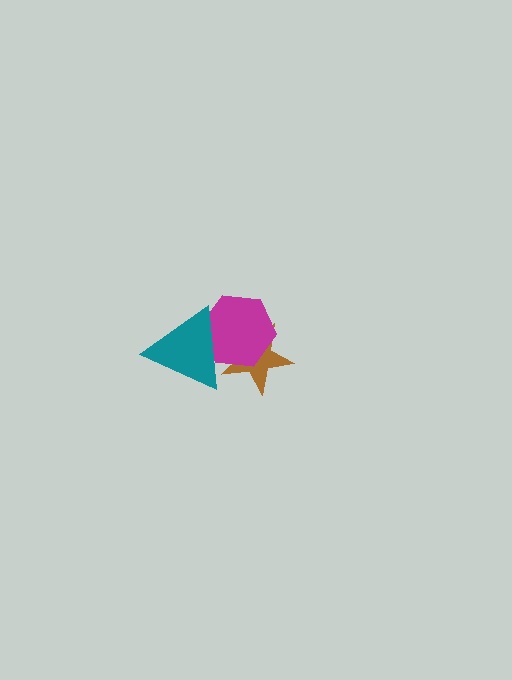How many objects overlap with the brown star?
2 objects overlap with the brown star.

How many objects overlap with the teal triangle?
2 objects overlap with the teal triangle.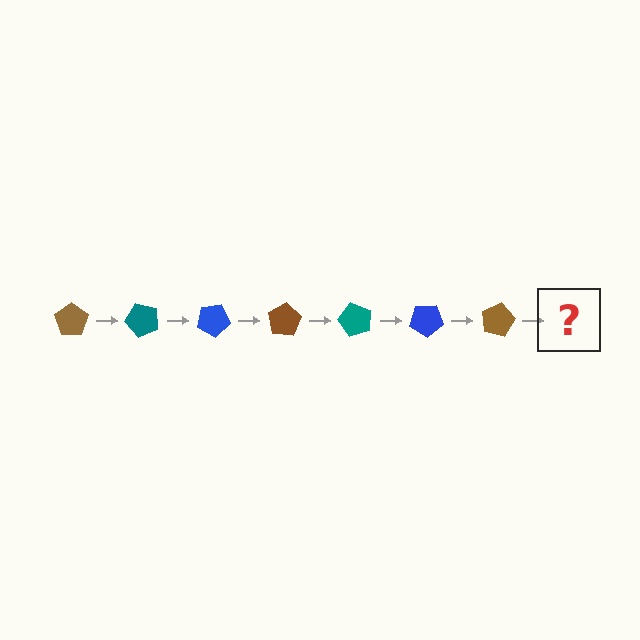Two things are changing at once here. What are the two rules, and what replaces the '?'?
The two rules are that it rotates 50 degrees each step and the color cycles through brown, teal, and blue. The '?' should be a teal pentagon, rotated 350 degrees from the start.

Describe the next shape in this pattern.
It should be a teal pentagon, rotated 350 degrees from the start.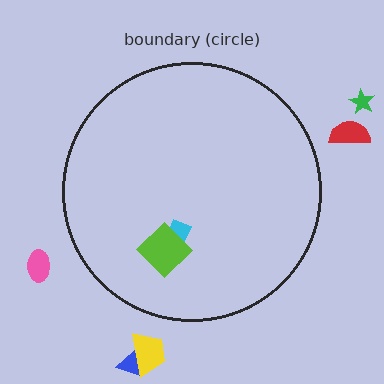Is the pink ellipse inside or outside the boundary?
Outside.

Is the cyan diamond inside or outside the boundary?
Inside.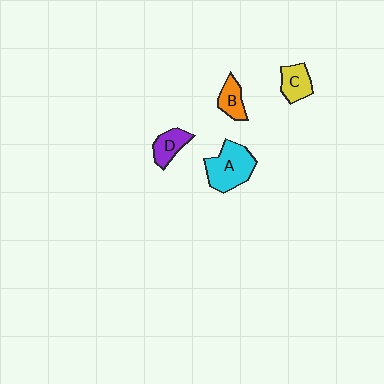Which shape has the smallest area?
Shape B (orange).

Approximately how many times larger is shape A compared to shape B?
Approximately 2.0 times.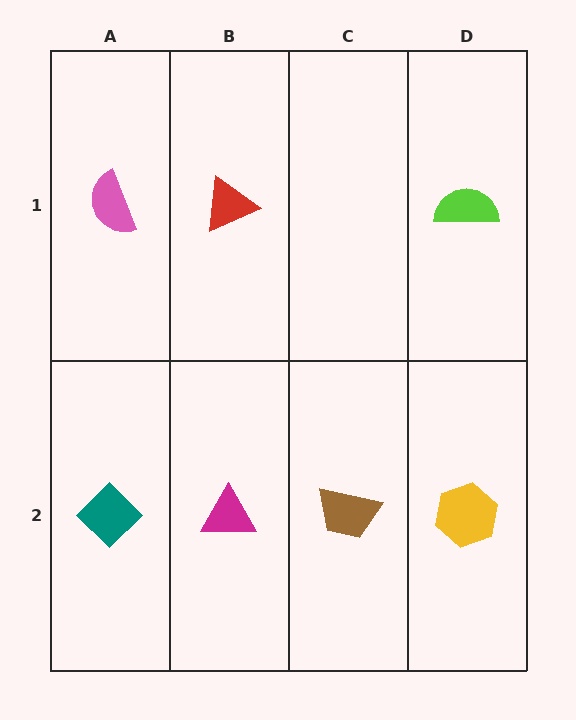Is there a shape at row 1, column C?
No, that cell is empty.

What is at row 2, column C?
A brown trapezoid.